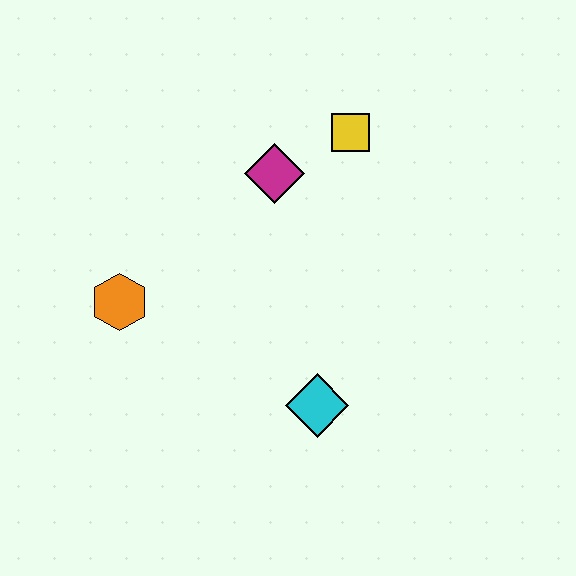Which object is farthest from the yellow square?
The orange hexagon is farthest from the yellow square.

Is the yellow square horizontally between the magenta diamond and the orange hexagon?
No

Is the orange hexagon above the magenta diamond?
No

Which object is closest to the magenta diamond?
The yellow square is closest to the magenta diamond.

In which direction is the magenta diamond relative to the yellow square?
The magenta diamond is to the left of the yellow square.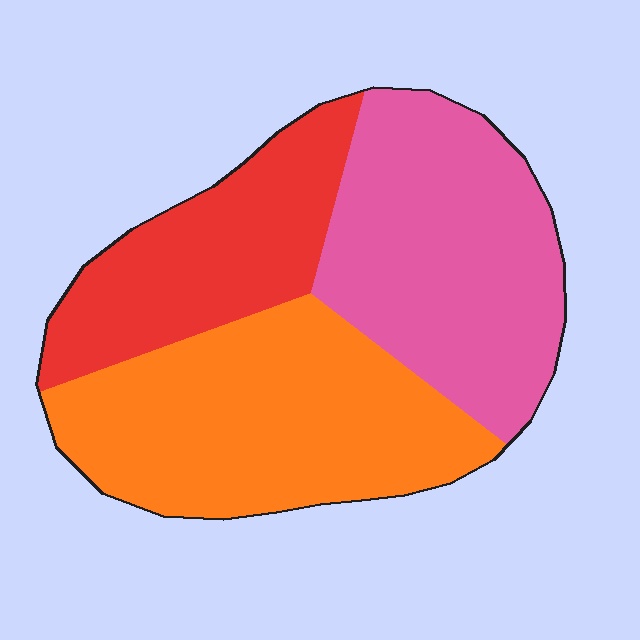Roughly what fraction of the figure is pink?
Pink covers about 35% of the figure.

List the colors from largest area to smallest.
From largest to smallest: orange, pink, red.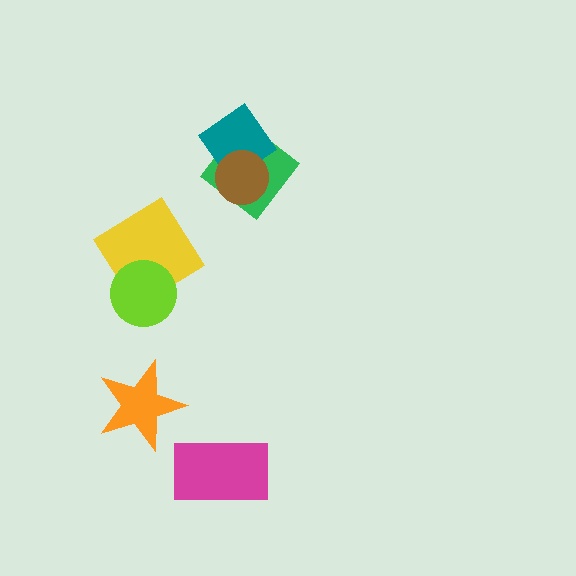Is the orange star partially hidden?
No, no other shape covers it.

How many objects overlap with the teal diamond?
2 objects overlap with the teal diamond.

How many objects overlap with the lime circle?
1 object overlaps with the lime circle.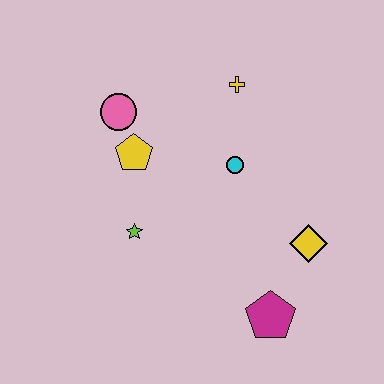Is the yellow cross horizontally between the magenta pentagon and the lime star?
Yes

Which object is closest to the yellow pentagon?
The pink circle is closest to the yellow pentagon.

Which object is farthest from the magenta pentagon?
The pink circle is farthest from the magenta pentagon.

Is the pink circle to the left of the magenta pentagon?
Yes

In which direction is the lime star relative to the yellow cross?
The lime star is below the yellow cross.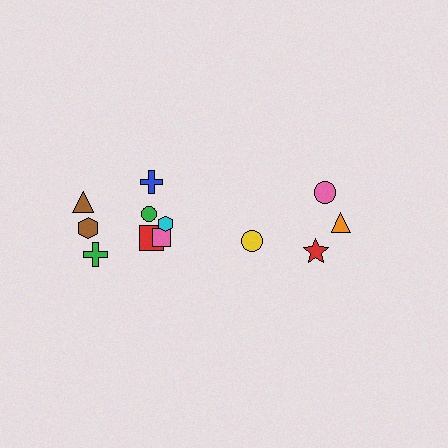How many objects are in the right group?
There are 4 objects.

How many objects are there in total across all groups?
There are 12 objects.